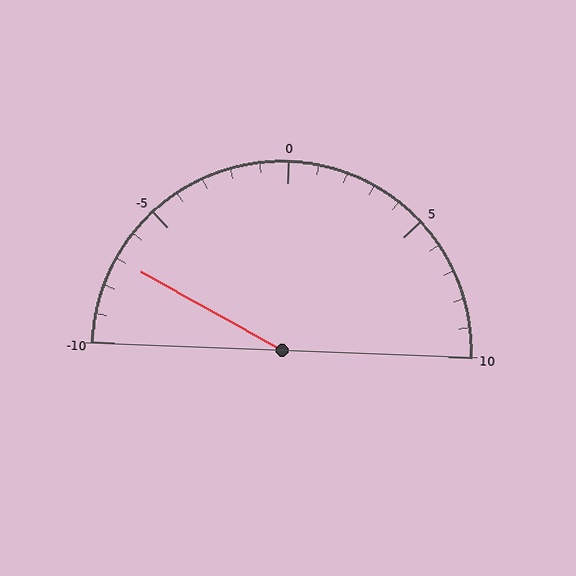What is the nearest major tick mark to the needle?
The nearest major tick mark is -5.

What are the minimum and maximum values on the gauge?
The gauge ranges from -10 to 10.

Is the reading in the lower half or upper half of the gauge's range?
The reading is in the lower half of the range (-10 to 10).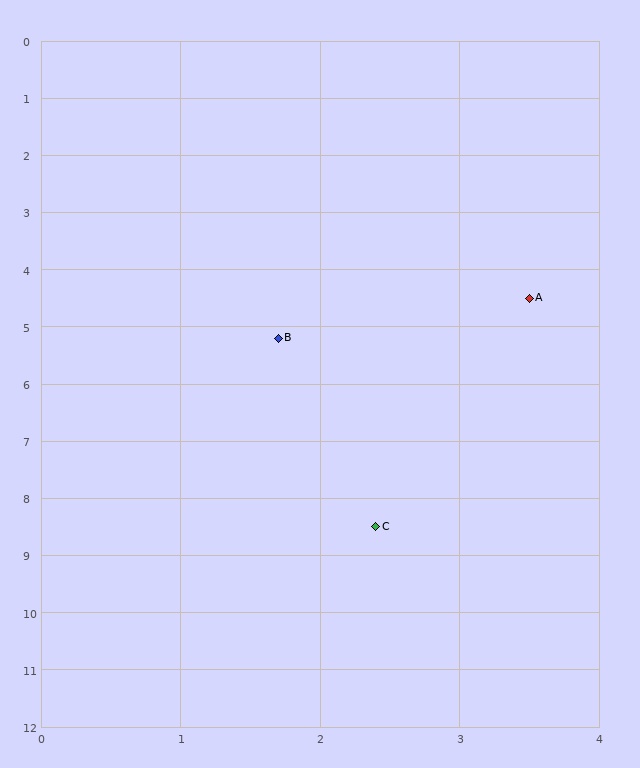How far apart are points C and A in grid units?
Points C and A are about 4.1 grid units apart.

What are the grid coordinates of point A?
Point A is at approximately (3.5, 4.5).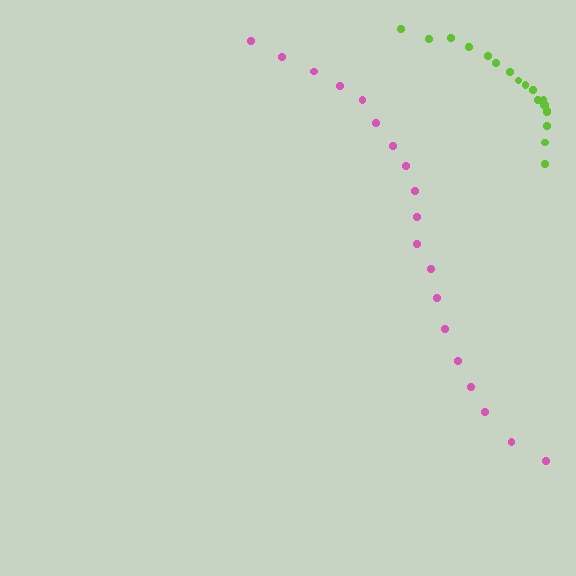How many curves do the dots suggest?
There are 2 distinct paths.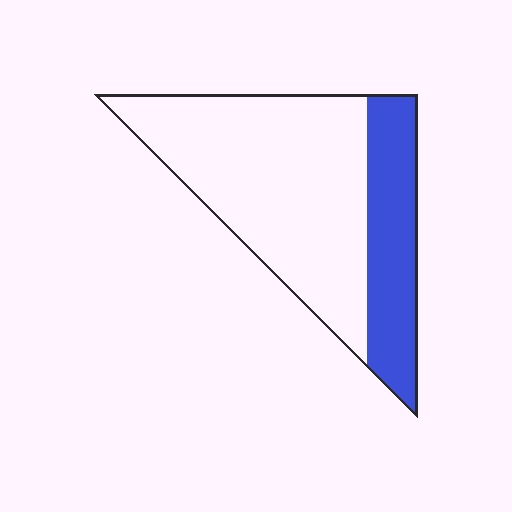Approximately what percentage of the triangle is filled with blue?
Approximately 30%.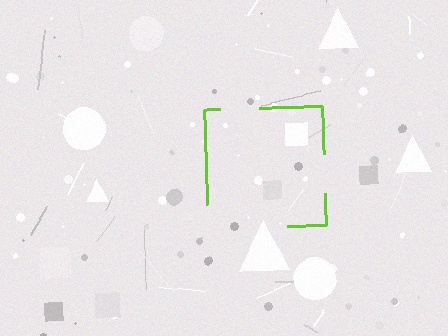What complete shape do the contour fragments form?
The contour fragments form a square.